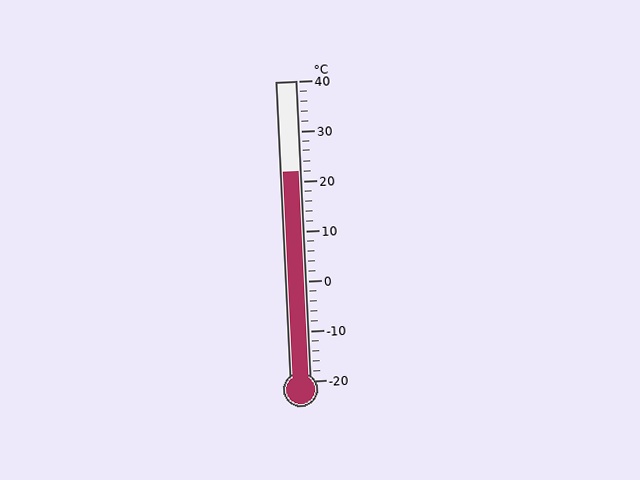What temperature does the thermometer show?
The thermometer shows approximately 22°C.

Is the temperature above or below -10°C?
The temperature is above -10°C.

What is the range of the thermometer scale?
The thermometer scale ranges from -20°C to 40°C.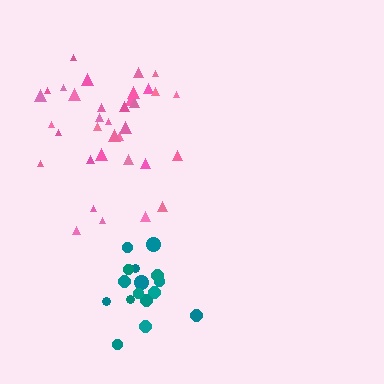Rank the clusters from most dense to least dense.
teal, pink.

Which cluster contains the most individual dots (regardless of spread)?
Pink (35).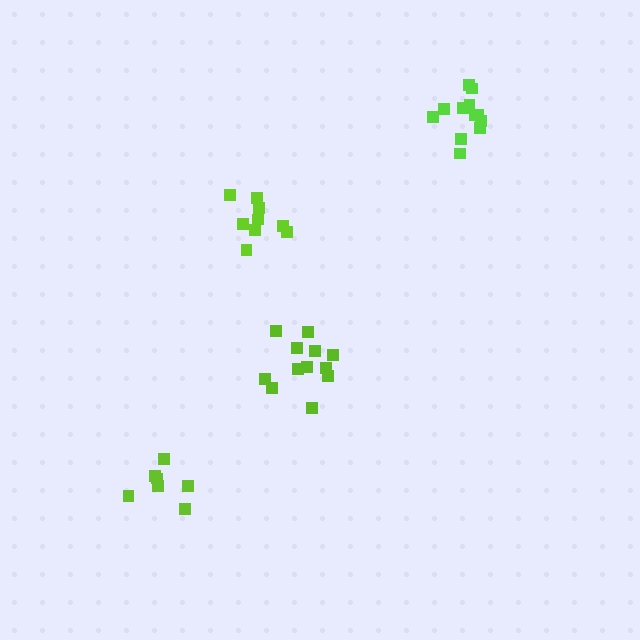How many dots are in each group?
Group 1: 9 dots, Group 2: 12 dots, Group 3: 7 dots, Group 4: 12 dots (40 total).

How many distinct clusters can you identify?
There are 4 distinct clusters.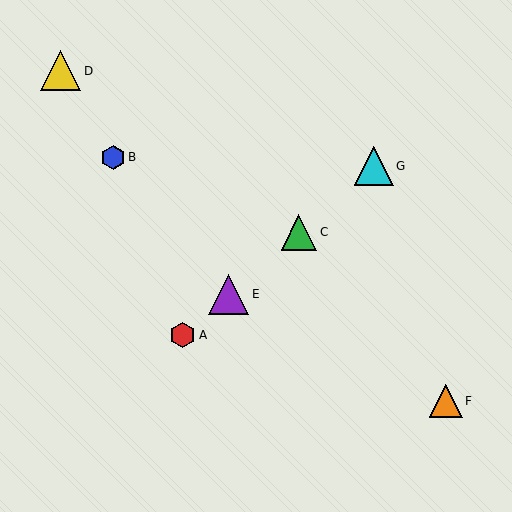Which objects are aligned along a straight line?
Objects A, C, E, G are aligned along a straight line.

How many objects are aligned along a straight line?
4 objects (A, C, E, G) are aligned along a straight line.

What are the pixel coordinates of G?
Object G is at (374, 166).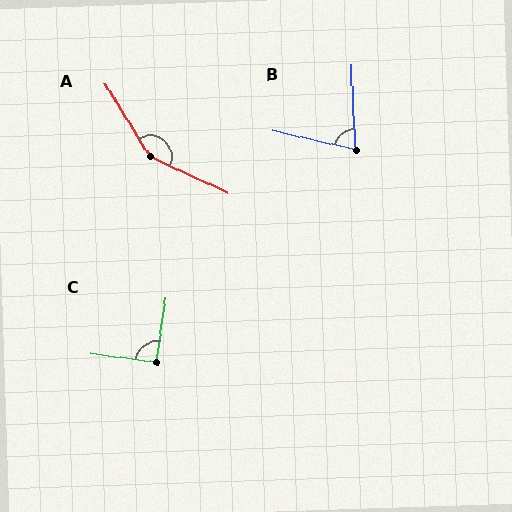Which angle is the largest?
A, at approximately 147 degrees.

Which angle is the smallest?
B, at approximately 75 degrees.